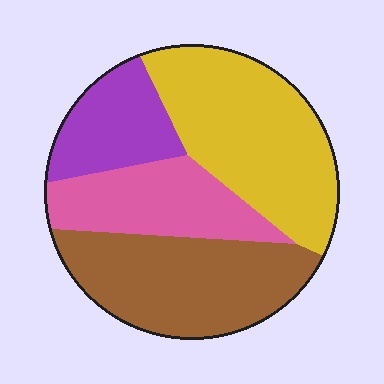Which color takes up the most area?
Yellow, at roughly 35%.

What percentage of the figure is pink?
Pink covers 20% of the figure.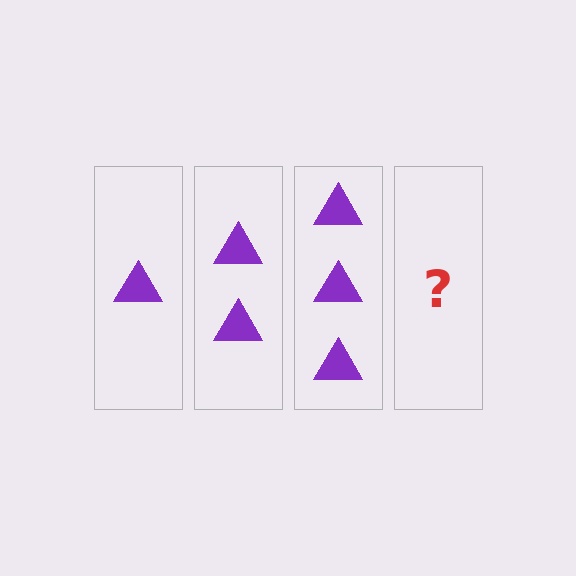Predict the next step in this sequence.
The next step is 4 triangles.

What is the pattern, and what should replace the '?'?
The pattern is that each step adds one more triangle. The '?' should be 4 triangles.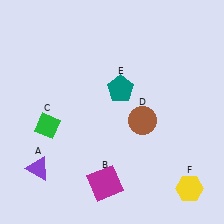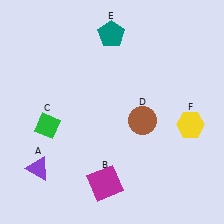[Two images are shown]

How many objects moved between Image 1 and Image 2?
2 objects moved between the two images.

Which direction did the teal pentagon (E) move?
The teal pentagon (E) moved up.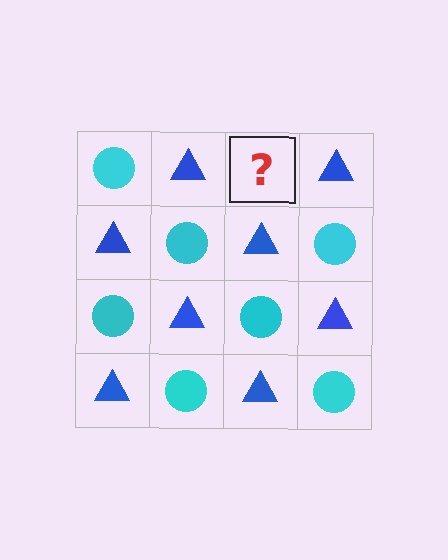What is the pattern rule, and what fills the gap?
The rule is that it alternates cyan circle and blue triangle in a checkerboard pattern. The gap should be filled with a cyan circle.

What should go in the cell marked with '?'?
The missing cell should contain a cyan circle.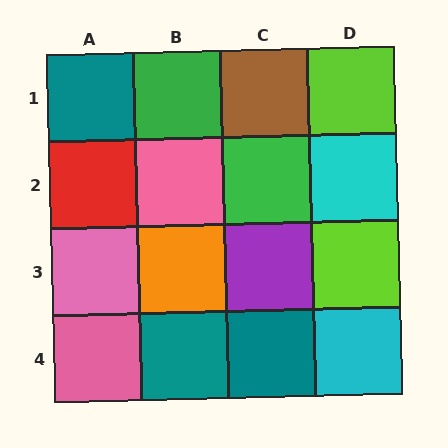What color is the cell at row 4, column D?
Cyan.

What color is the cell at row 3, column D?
Lime.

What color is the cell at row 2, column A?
Red.